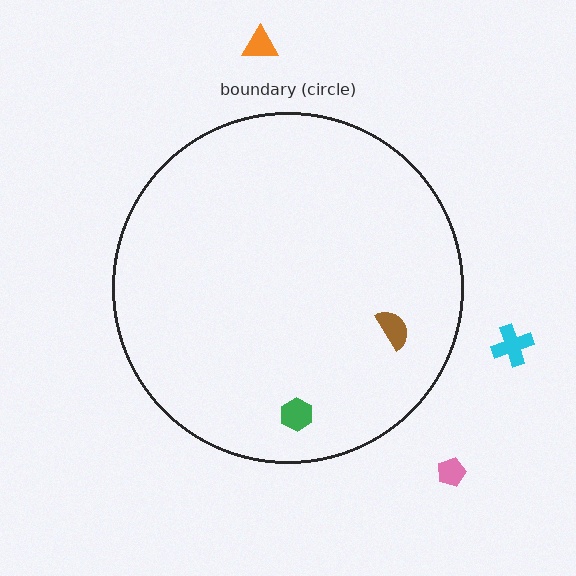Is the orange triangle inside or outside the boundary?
Outside.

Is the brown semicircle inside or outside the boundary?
Inside.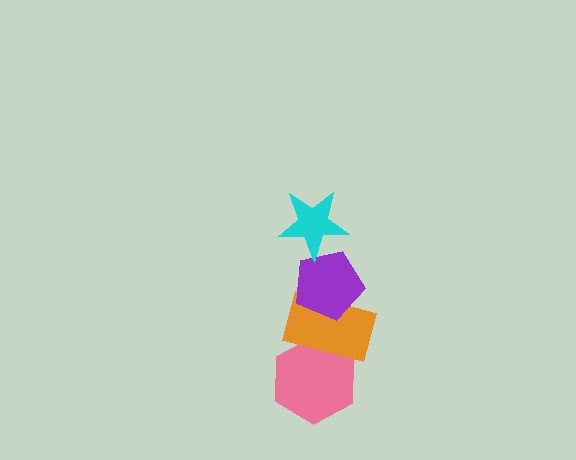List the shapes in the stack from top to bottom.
From top to bottom: the cyan star, the purple pentagon, the orange rectangle, the pink hexagon.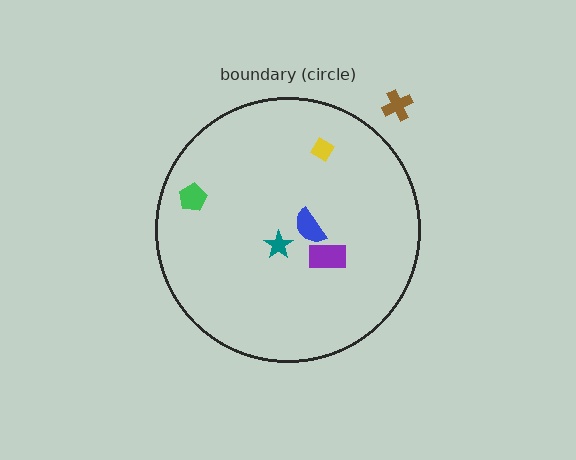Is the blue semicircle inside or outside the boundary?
Inside.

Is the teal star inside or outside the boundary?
Inside.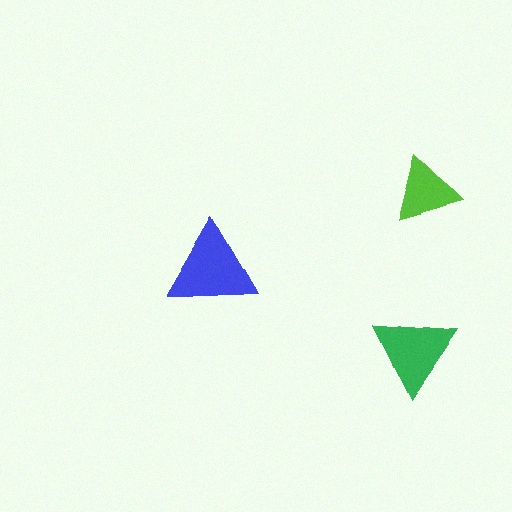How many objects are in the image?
There are 3 objects in the image.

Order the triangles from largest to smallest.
the blue one, the green one, the lime one.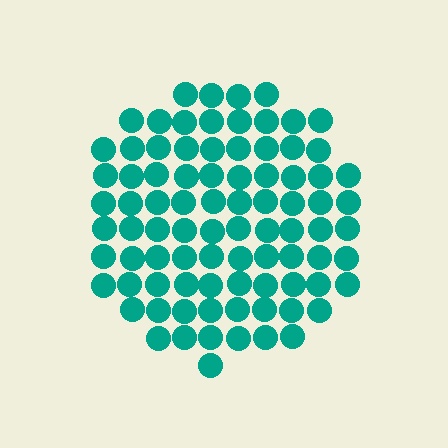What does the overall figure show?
The overall figure shows a circle.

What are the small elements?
The small elements are circles.